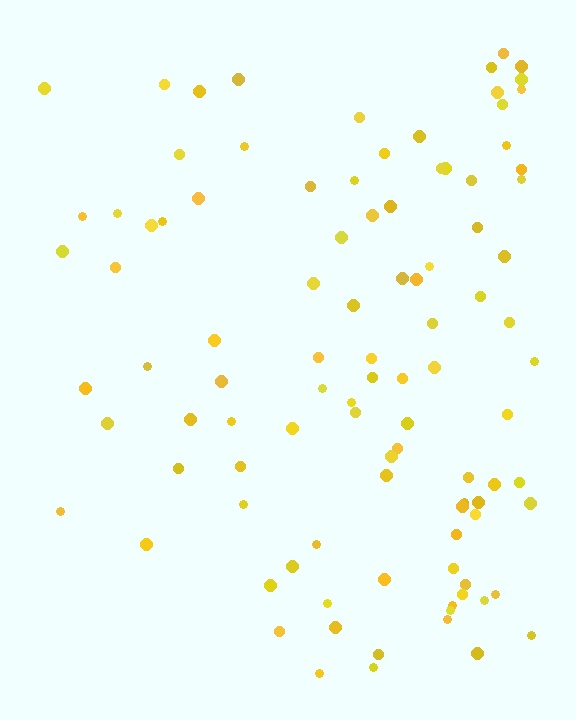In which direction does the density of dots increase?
From left to right, with the right side densest.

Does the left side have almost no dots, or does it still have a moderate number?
Still a moderate number, just noticeably fewer than the right.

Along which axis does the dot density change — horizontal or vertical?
Horizontal.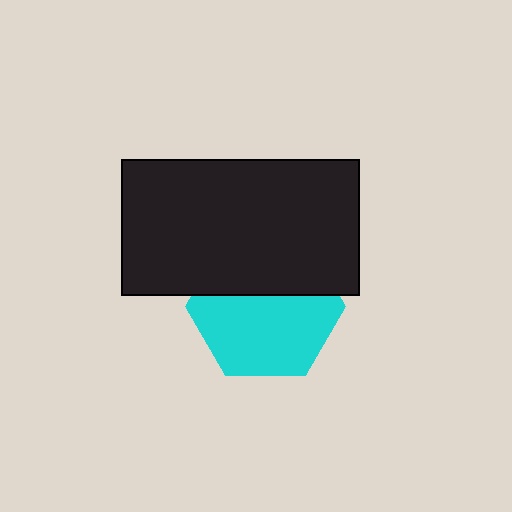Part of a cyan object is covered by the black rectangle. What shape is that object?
It is a hexagon.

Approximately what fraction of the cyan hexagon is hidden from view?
Roughly 40% of the cyan hexagon is hidden behind the black rectangle.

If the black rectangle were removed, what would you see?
You would see the complete cyan hexagon.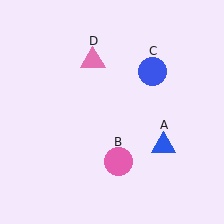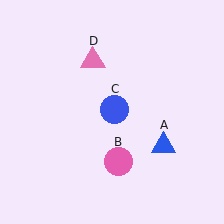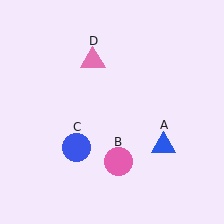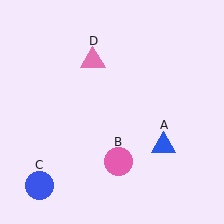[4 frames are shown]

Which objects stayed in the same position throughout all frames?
Blue triangle (object A) and pink circle (object B) and pink triangle (object D) remained stationary.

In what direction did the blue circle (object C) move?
The blue circle (object C) moved down and to the left.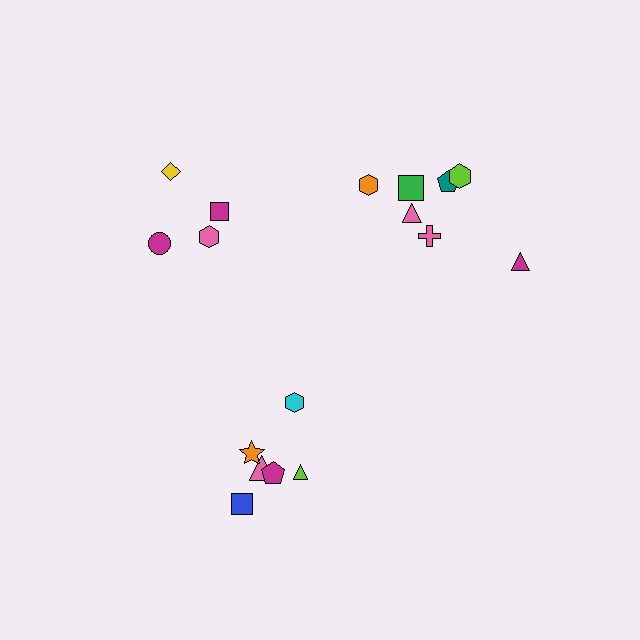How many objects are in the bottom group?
There are 6 objects.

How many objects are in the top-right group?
There are 7 objects.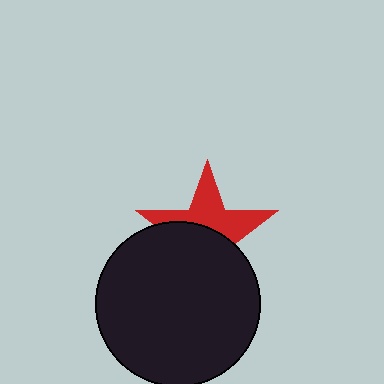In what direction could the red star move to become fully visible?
The red star could move up. That would shift it out from behind the black circle entirely.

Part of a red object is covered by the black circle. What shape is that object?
It is a star.